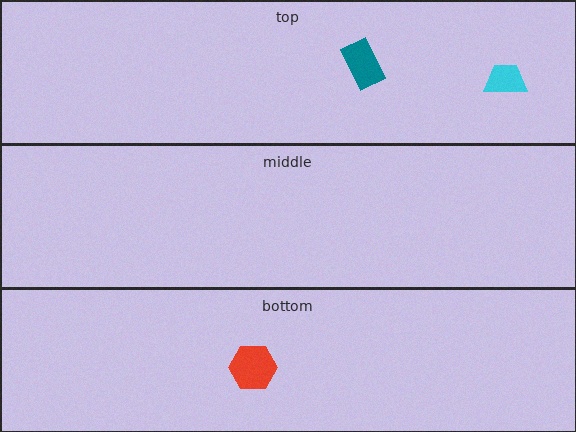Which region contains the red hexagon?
The bottom region.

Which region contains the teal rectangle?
The top region.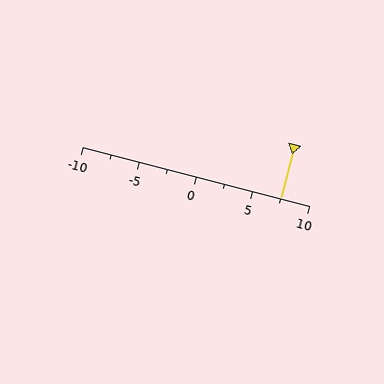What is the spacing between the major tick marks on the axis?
The major ticks are spaced 5 apart.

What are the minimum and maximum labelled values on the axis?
The axis runs from -10 to 10.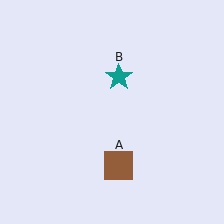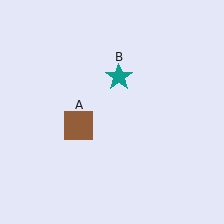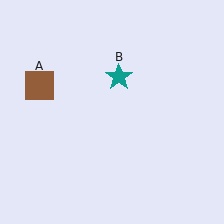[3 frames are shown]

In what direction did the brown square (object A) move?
The brown square (object A) moved up and to the left.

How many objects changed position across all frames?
1 object changed position: brown square (object A).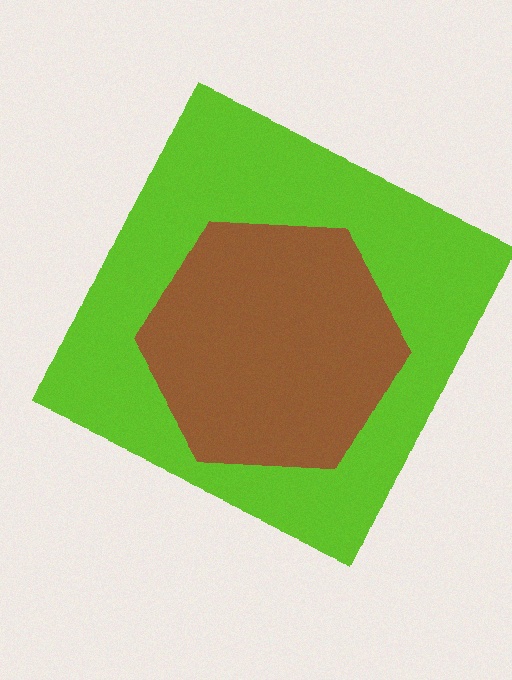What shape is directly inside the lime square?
The brown hexagon.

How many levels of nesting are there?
2.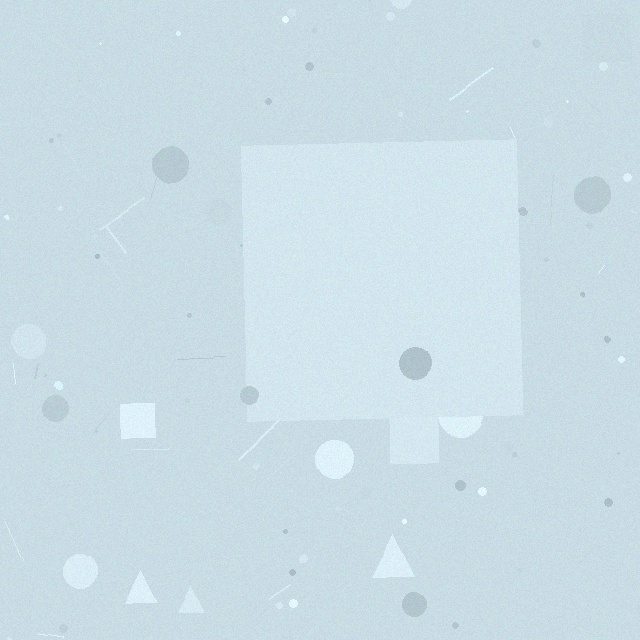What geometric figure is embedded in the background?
A square is embedded in the background.